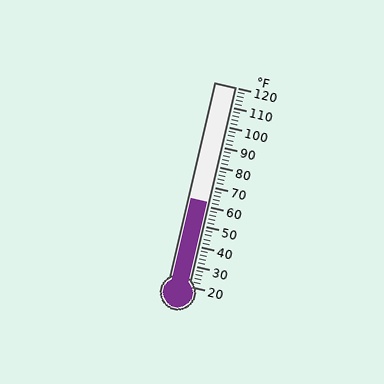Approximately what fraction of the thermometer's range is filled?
The thermometer is filled to approximately 40% of its range.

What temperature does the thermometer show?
The thermometer shows approximately 62°F.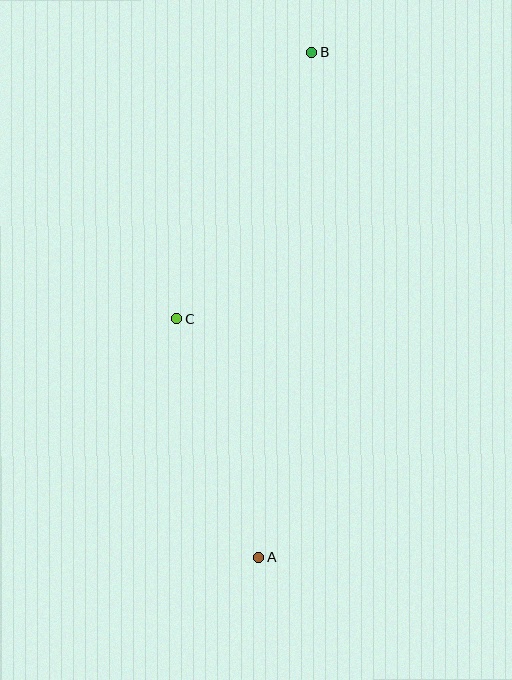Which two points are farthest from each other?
Points A and B are farthest from each other.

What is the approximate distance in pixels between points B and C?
The distance between B and C is approximately 299 pixels.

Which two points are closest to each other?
Points A and C are closest to each other.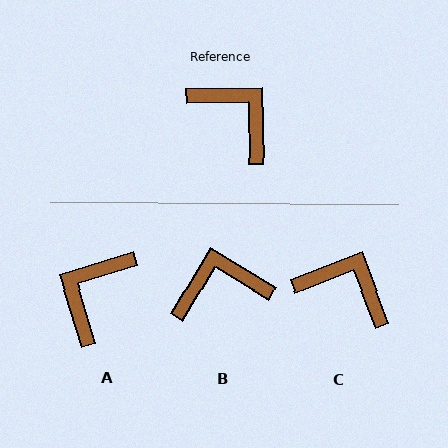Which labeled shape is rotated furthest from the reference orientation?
A, about 107 degrees away.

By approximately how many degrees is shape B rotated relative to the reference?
Approximately 58 degrees counter-clockwise.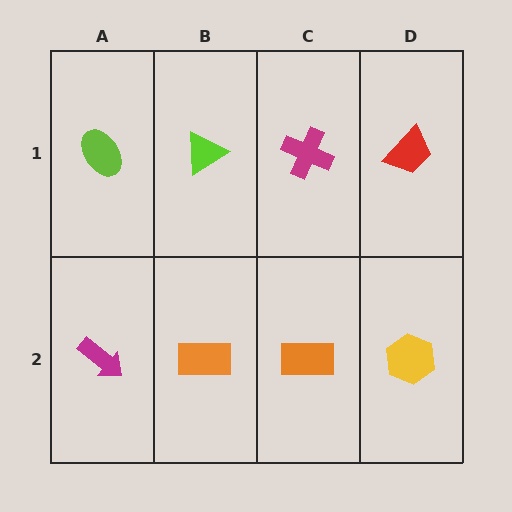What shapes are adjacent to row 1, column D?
A yellow hexagon (row 2, column D), a magenta cross (row 1, column C).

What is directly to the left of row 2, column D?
An orange rectangle.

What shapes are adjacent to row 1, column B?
An orange rectangle (row 2, column B), a lime ellipse (row 1, column A), a magenta cross (row 1, column C).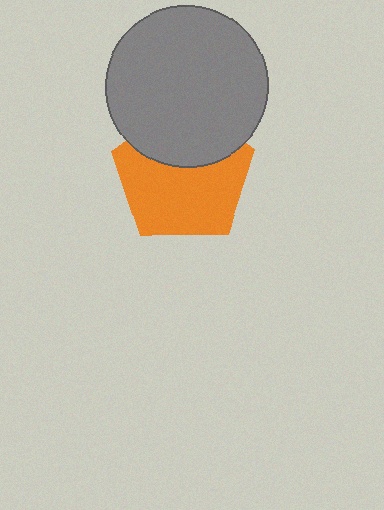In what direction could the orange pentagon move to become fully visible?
The orange pentagon could move down. That would shift it out from behind the gray circle entirely.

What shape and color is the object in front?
The object in front is a gray circle.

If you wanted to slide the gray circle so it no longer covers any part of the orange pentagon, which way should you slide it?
Slide it up — that is the most direct way to separate the two shapes.